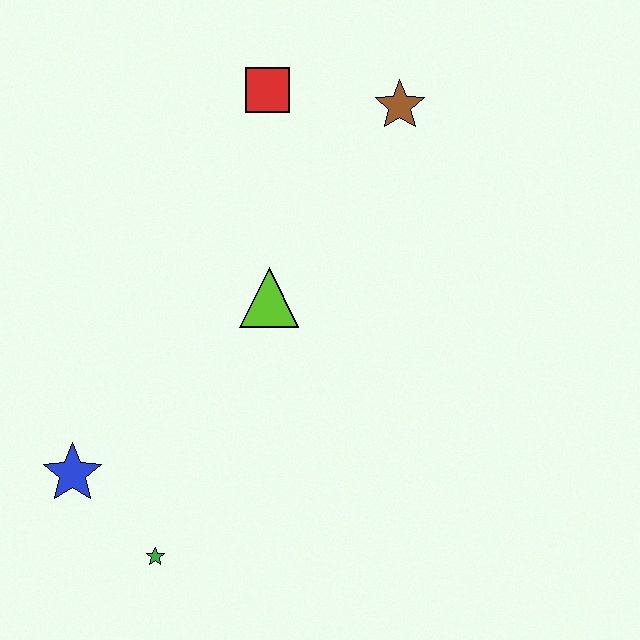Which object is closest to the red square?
The brown star is closest to the red square.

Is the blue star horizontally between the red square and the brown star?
No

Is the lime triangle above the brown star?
No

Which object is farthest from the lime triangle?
The green star is farthest from the lime triangle.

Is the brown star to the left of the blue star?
No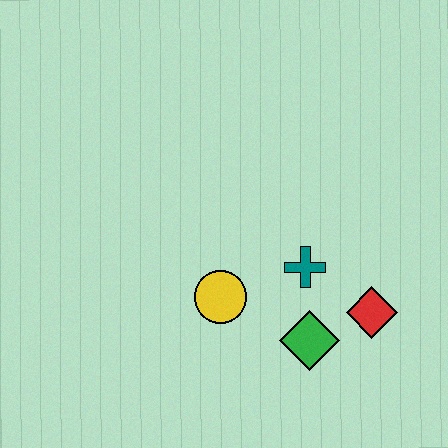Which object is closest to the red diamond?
The green diamond is closest to the red diamond.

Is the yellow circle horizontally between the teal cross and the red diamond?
No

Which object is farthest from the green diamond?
The yellow circle is farthest from the green diamond.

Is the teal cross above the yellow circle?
Yes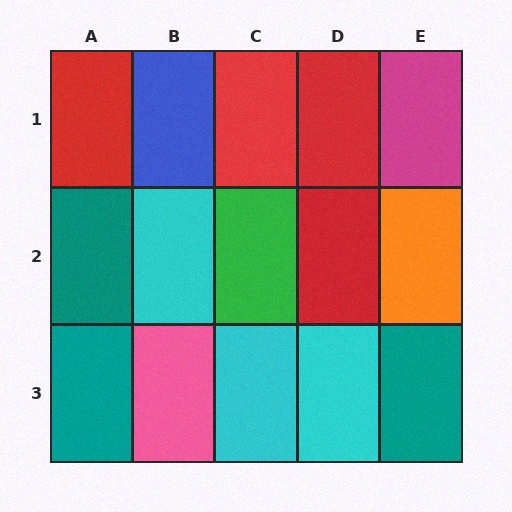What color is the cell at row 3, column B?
Pink.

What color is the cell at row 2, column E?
Orange.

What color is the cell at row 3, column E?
Teal.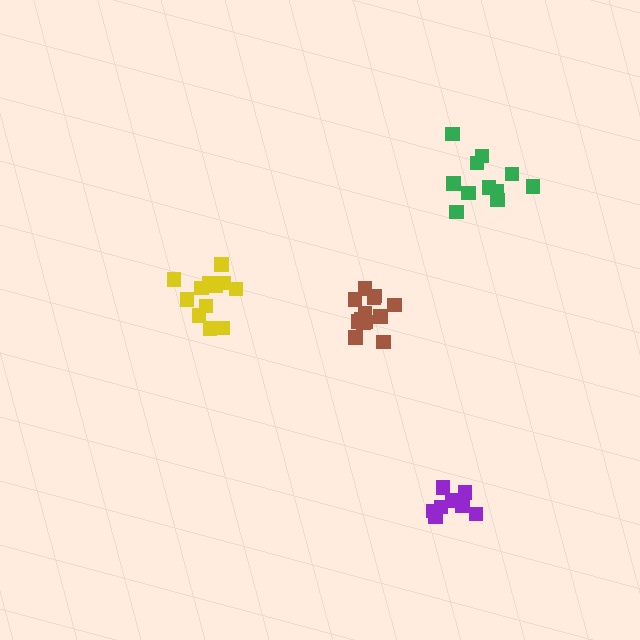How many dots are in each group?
Group 1: 14 dots, Group 2: 13 dots, Group 3: 11 dots, Group 4: 8 dots (46 total).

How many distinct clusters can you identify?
There are 4 distinct clusters.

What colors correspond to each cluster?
The clusters are colored: brown, yellow, green, purple.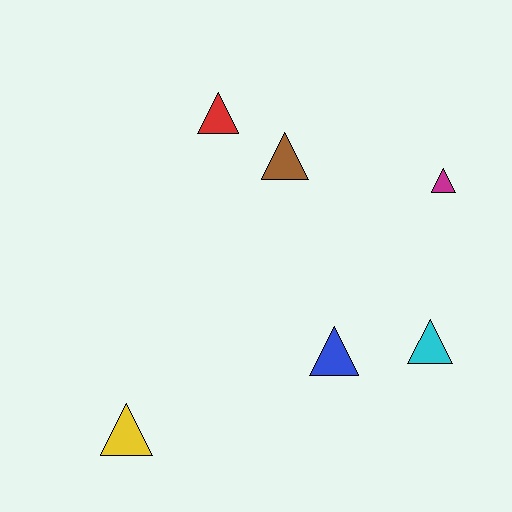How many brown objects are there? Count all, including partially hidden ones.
There is 1 brown object.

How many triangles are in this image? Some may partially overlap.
There are 6 triangles.